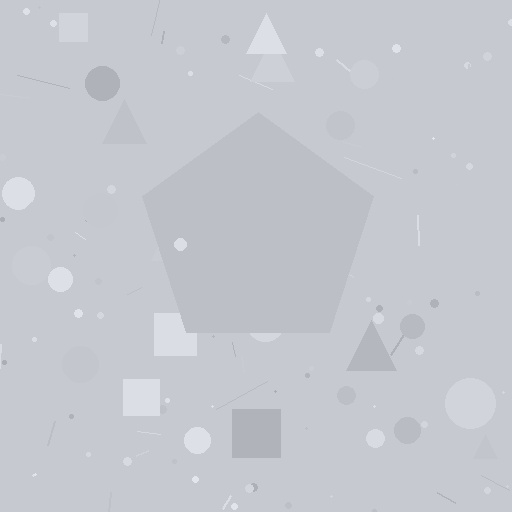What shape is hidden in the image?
A pentagon is hidden in the image.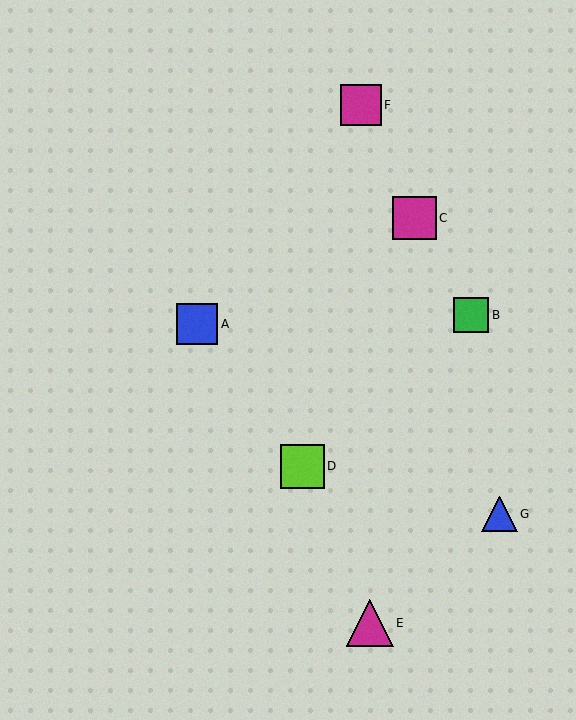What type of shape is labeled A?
Shape A is a blue square.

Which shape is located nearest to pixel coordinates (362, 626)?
The magenta triangle (labeled E) at (370, 623) is nearest to that location.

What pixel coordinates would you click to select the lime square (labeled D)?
Click at (302, 466) to select the lime square D.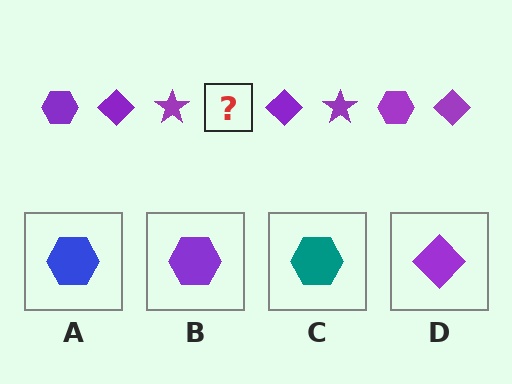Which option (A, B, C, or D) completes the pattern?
B.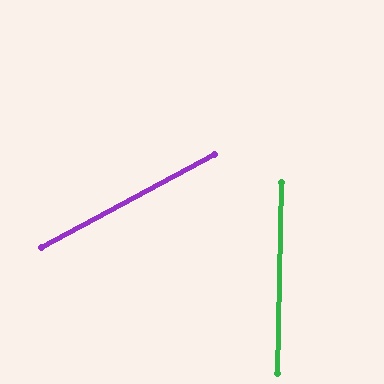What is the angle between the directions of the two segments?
Approximately 61 degrees.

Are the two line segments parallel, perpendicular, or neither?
Neither parallel nor perpendicular — they differ by about 61°.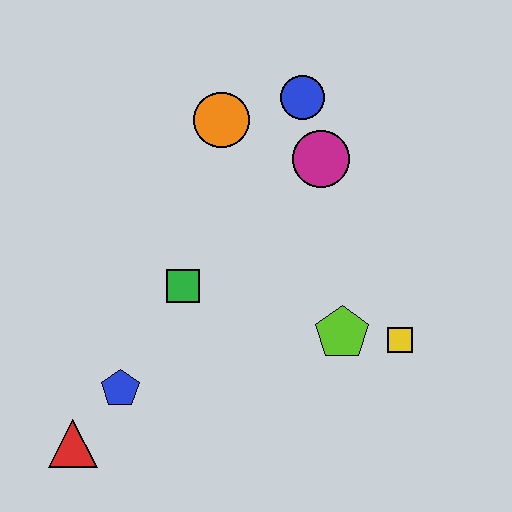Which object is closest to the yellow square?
The lime pentagon is closest to the yellow square.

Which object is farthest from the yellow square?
The red triangle is farthest from the yellow square.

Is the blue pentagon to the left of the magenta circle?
Yes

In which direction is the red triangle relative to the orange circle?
The red triangle is below the orange circle.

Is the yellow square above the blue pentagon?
Yes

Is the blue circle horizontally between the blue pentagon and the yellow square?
Yes